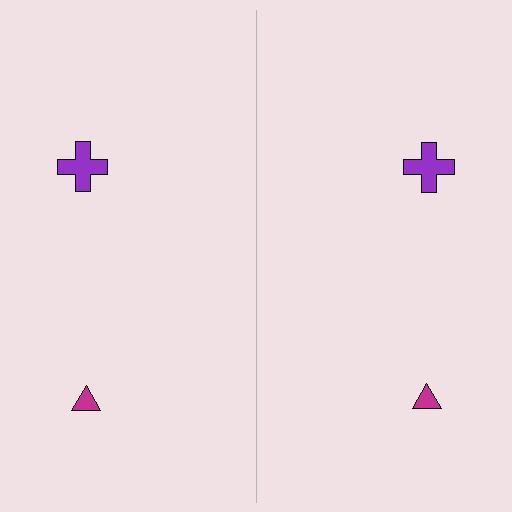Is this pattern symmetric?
Yes, this pattern has bilateral (reflection) symmetry.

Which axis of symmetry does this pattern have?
The pattern has a vertical axis of symmetry running through the center of the image.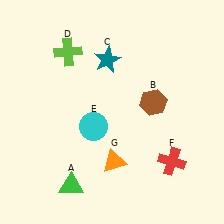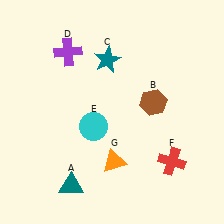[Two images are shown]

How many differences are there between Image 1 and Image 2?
There are 2 differences between the two images.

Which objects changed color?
A changed from green to teal. D changed from lime to purple.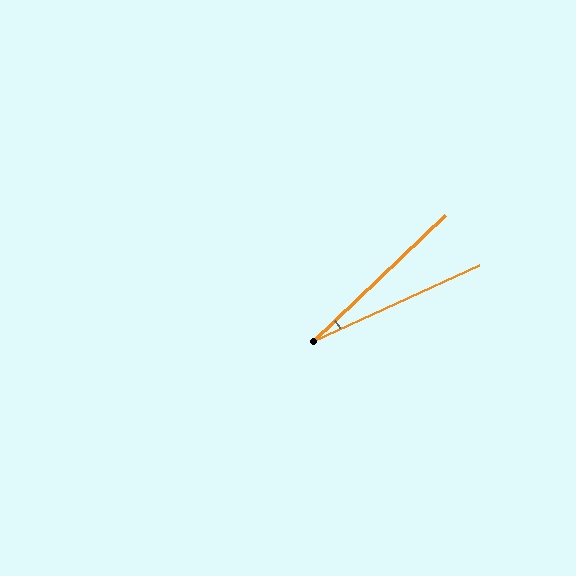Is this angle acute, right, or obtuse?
It is acute.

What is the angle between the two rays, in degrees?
Approximately 19 degrees.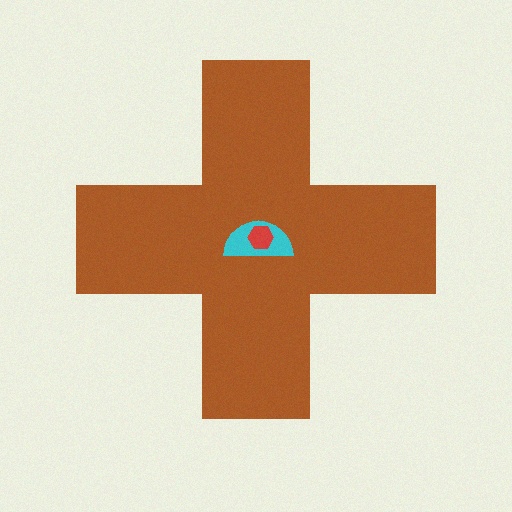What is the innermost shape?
The red hexagon.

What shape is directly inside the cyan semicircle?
The red hexagon.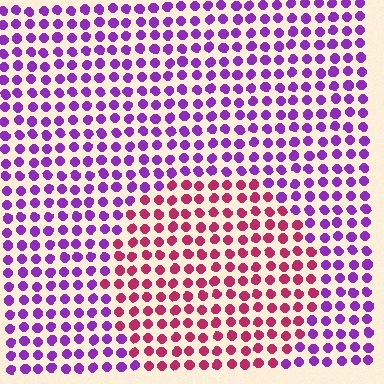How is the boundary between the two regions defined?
The boundary is defined purely by a slight shift in hue (about 53 degrees). Spacing, size, and orientation are identical on both sides.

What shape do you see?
I see a circle.